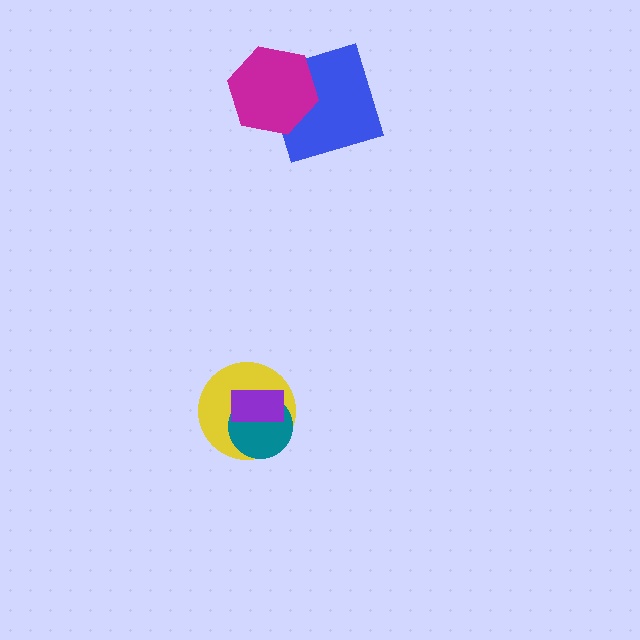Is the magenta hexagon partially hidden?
No, no other shape covers it.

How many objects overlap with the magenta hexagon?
1 object overlaps with the magenta hexagon.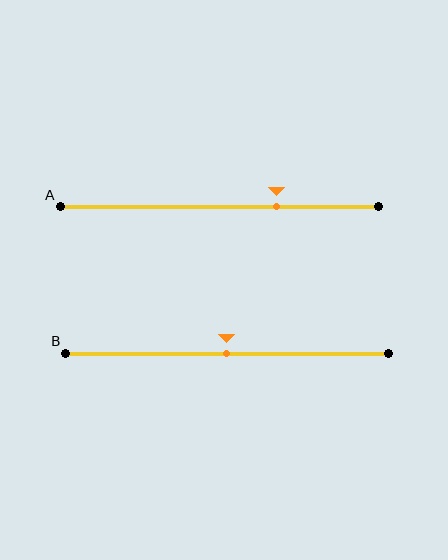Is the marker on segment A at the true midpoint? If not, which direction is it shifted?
No, the marker on segment A is shifted to the right by about 18% of the segment length.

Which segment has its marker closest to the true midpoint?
Segment B has its marker closest to the true midpoint.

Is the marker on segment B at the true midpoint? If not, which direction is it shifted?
Yes, the marker on segment B is at the true midpoint.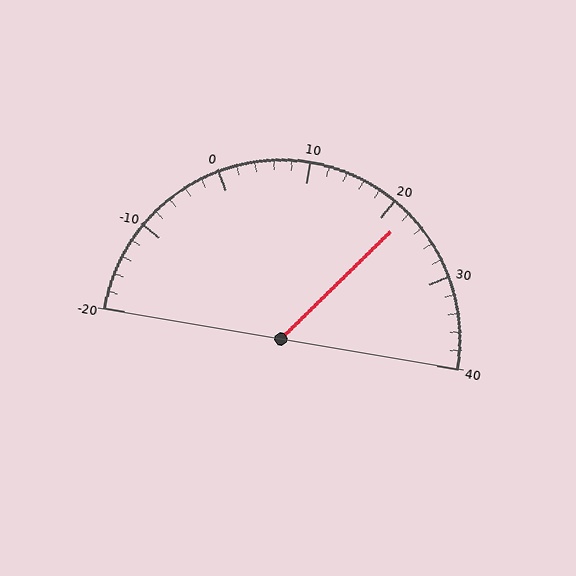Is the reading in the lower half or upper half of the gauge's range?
The reading is in the upper half of the range (-20 to 40).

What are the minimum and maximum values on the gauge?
The gauge ranges from -20 to 40.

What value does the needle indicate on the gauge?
The needle indicates approximately 22.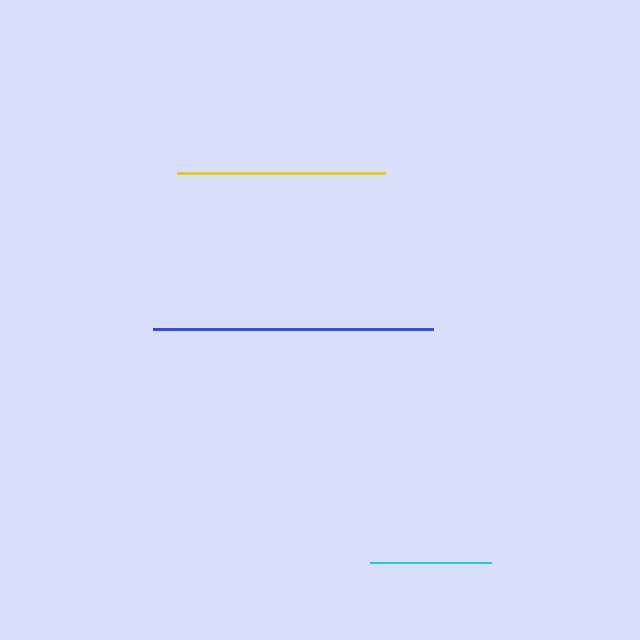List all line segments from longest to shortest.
From longest to shortest: blue, yellow, cyan.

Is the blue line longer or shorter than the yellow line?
The blue line is longer than the yellow line.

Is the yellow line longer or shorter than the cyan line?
The yellow line is longer than the cyan line.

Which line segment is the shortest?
The cyan line is the shortest at approximately 121 pixels.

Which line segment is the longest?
The blue line is the longest at approximately 280 pixels.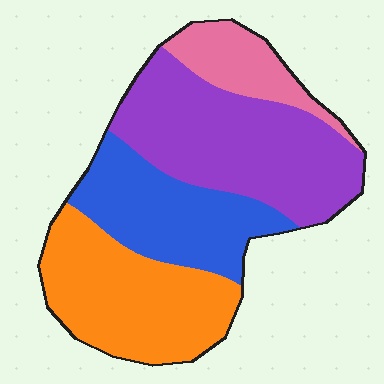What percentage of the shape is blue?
Blue takes up about one quarter (1/4) of the shape.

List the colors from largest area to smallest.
From largest to smallest: purple, orange, blue, pink.